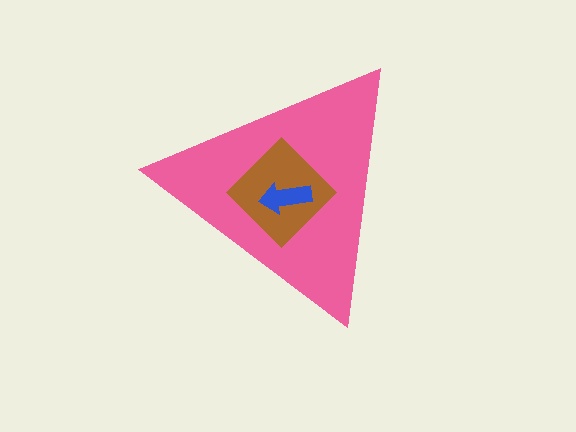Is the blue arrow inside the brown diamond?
Yes.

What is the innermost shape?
The blue arrow.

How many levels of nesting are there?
3.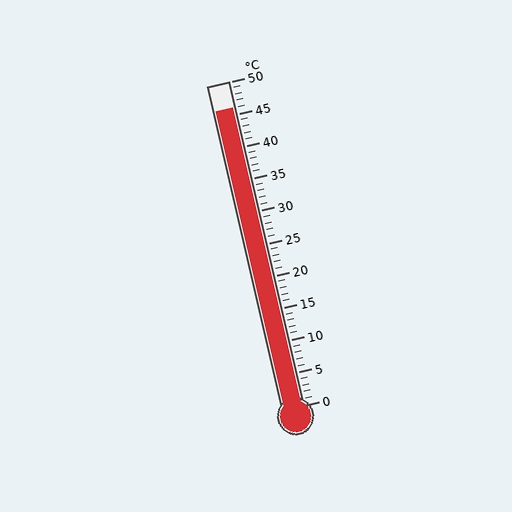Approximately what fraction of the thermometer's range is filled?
The thermometer is filled to approximately 90% of its range.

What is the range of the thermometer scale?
The thermometer scale ranges from 0°C to 50°C.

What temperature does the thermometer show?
The thermometer shows approximately 46°C.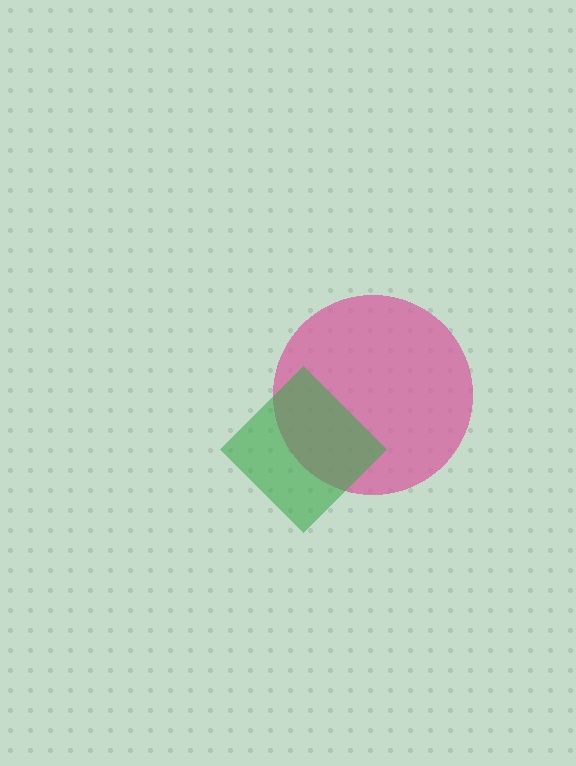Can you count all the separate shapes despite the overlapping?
Yes, there are 2 separate shapes.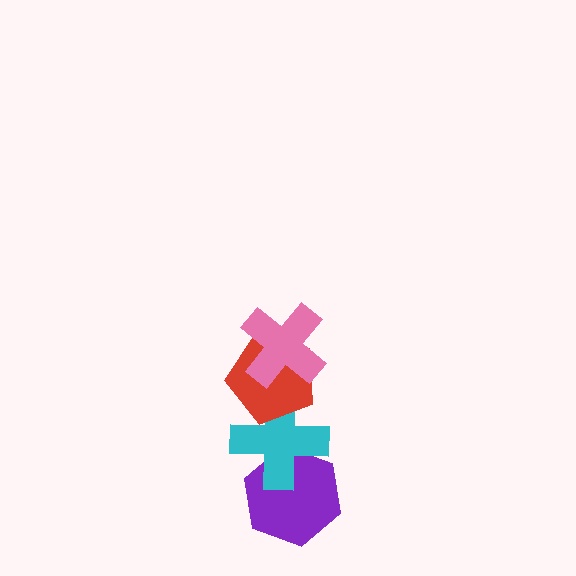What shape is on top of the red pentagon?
The pink cross is on top of the red pentagon.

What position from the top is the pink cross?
The pink cross is 1st from the top.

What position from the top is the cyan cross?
The cyan cross is 3rd from the top.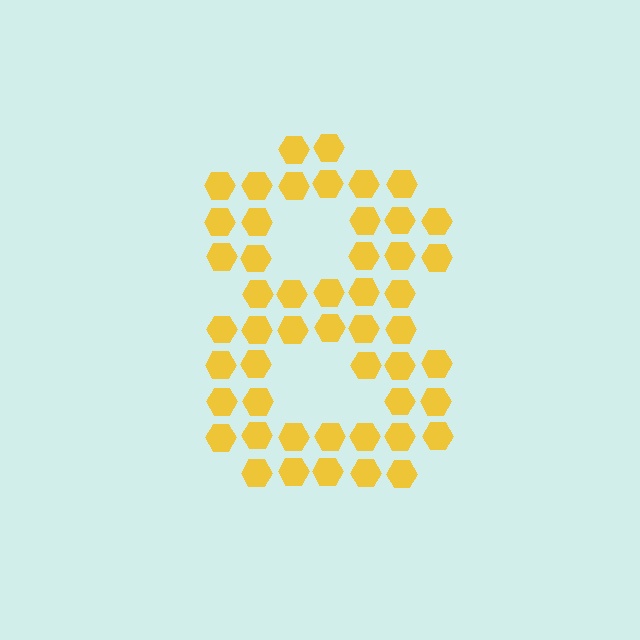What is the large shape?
The large shape is the digit 8.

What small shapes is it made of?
It is made of small hexagons.